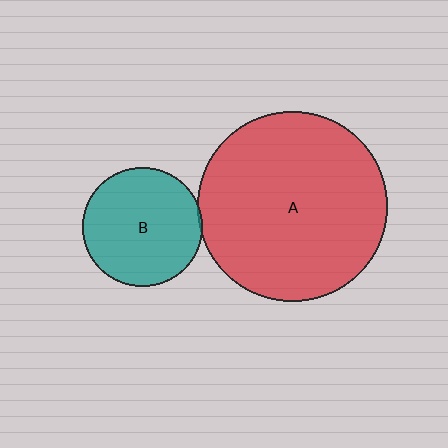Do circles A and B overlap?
Yes.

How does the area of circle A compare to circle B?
Approximately 2.5 times.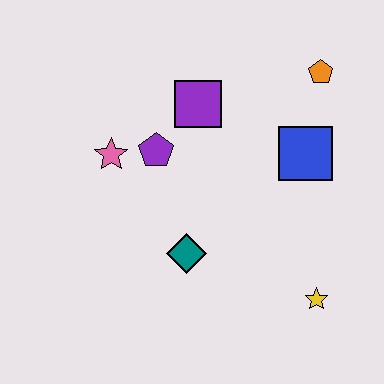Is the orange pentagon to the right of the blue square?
Yes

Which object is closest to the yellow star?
The teal diamond is closest to the yellow star.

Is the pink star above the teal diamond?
Yes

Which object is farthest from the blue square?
The pink star is farthest from the blue square.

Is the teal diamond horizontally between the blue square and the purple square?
No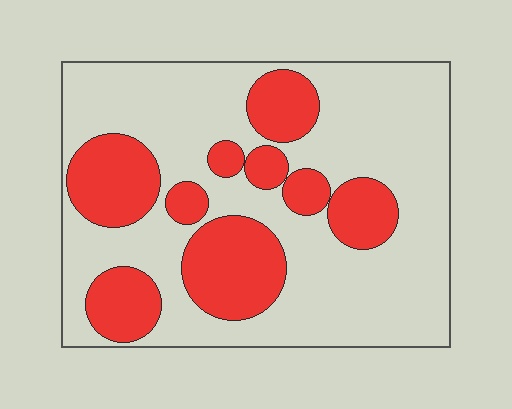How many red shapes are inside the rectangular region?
9.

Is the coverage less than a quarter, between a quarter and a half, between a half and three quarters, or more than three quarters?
Between a quarter and a half.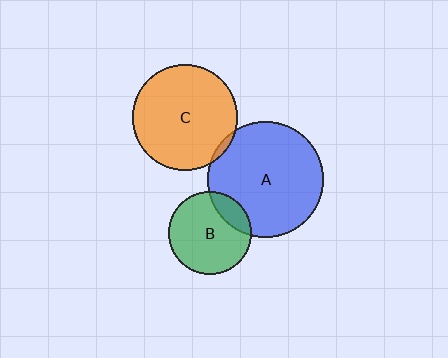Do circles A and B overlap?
Yes.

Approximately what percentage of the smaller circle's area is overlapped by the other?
Approximately 15%.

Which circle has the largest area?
Circle A (blue).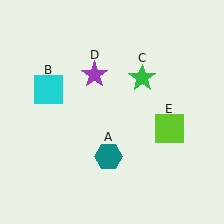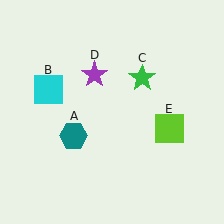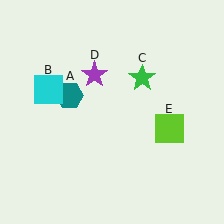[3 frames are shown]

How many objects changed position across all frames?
1 object changed position: teal hexagon (object A).